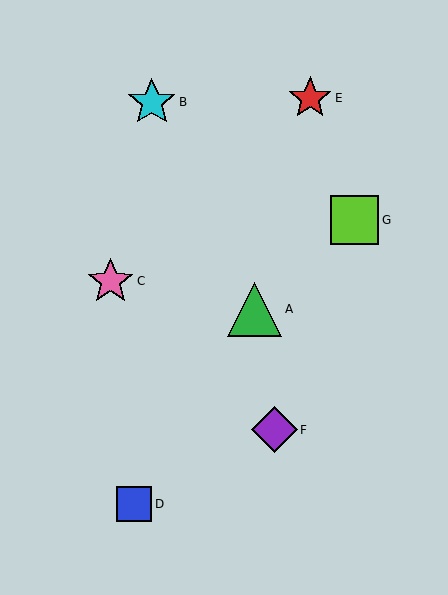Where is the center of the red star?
The center of the red star is at (310, 98).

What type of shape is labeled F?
Shape F is a purple diamond.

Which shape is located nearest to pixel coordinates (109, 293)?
The pink star (labeled C) at (110, 282) is nearest to that location.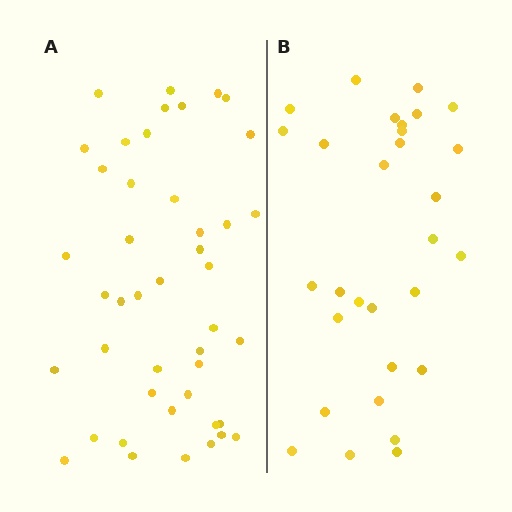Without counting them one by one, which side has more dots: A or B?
Region A (the left region) has more dots.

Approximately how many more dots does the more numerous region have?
Region A has approximately 15 more dots than region B.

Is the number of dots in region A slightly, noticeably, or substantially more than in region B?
Region A has substantially more. The ratio is roughly 1.5 to 1.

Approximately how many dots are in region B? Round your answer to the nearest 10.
About 30 dots.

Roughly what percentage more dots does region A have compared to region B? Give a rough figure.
About 45% more.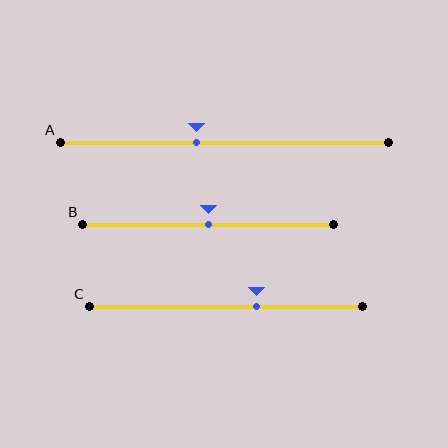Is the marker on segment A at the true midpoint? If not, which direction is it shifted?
No, the marker on segment A is shifted to the left by about 8% of the segment length.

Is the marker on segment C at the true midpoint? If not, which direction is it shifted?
No, the marker on segment C is shifted to the right by about 11% of the segment length.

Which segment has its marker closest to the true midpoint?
Segment B has its marker closest to the true midpoint.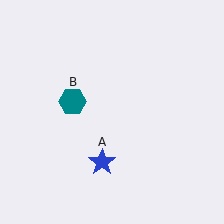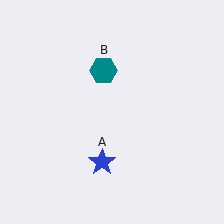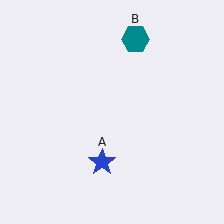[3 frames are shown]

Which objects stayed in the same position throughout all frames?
Blue star (object A) remained stationary.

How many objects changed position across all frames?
1 object changed position: teal hexagon (object B).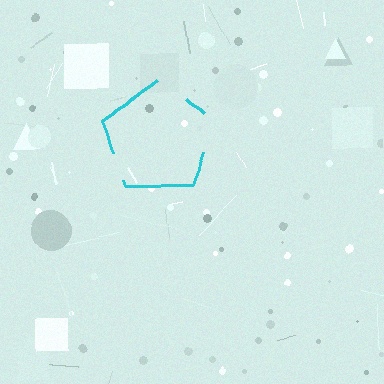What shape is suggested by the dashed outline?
The dashed outline suggests a pentagon.